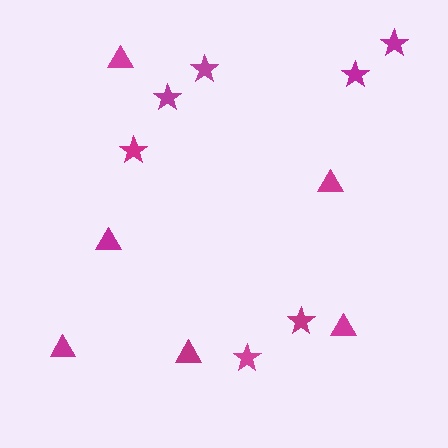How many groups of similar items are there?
There are 2 groups: one group of stars (7) and one group of triangles (6).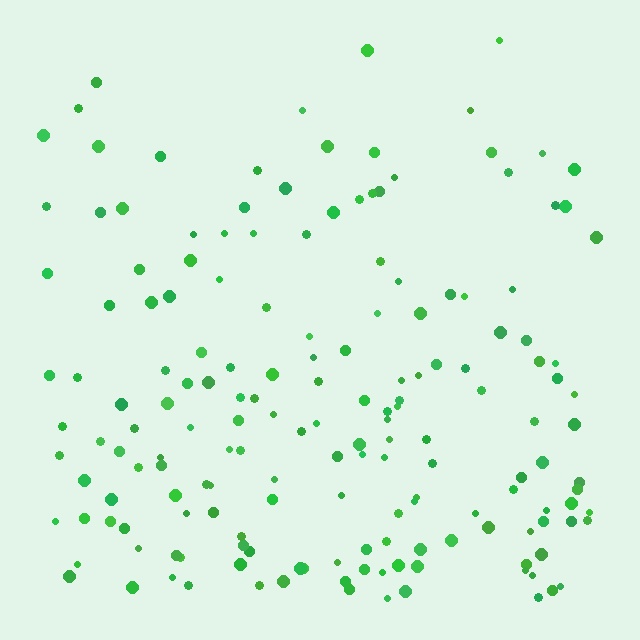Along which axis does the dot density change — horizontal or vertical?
Vertical.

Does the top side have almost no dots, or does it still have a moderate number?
Still a moderate number, just noticeably fewer than the bottom.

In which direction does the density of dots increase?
From top to bottom, with the bottom side densest.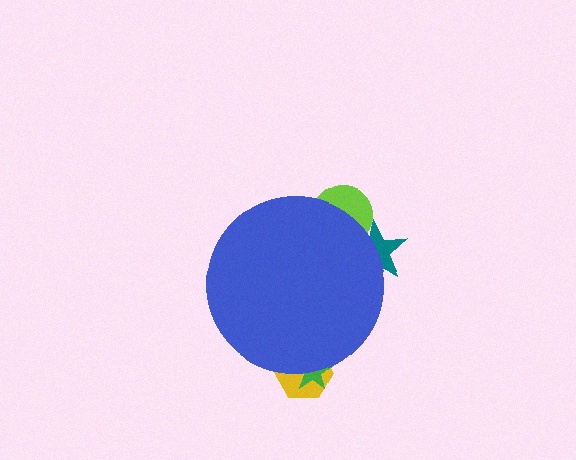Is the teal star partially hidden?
Yes, the teal star is partially hidden behind the blue circle.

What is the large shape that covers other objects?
A blue circle.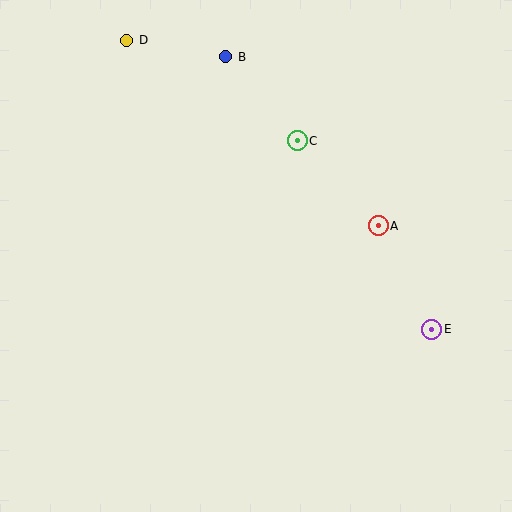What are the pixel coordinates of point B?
Point B is at (226, 57).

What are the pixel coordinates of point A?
Point A is at (378, 226).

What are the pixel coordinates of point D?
Point D is at (127, 40).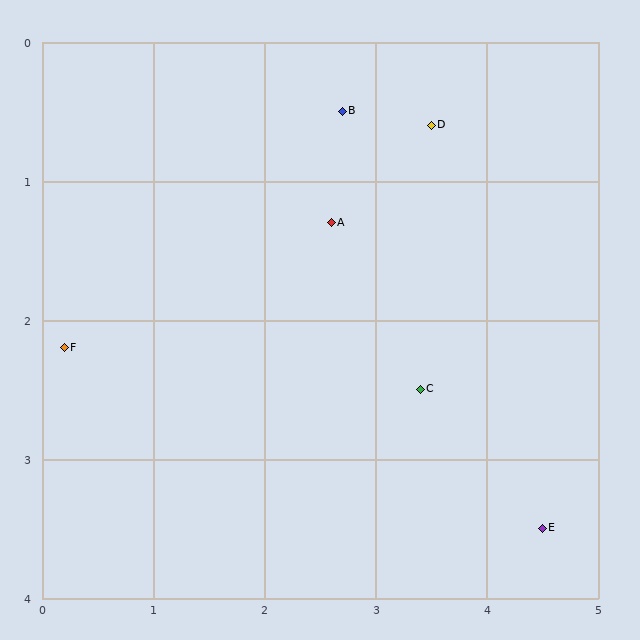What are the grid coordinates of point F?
Point F is at approximately (0.2, 2.2).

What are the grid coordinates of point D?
Point D is at approximately (3.5, 0.6).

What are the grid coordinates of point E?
Point E is at approximately (4.5, 3.5).